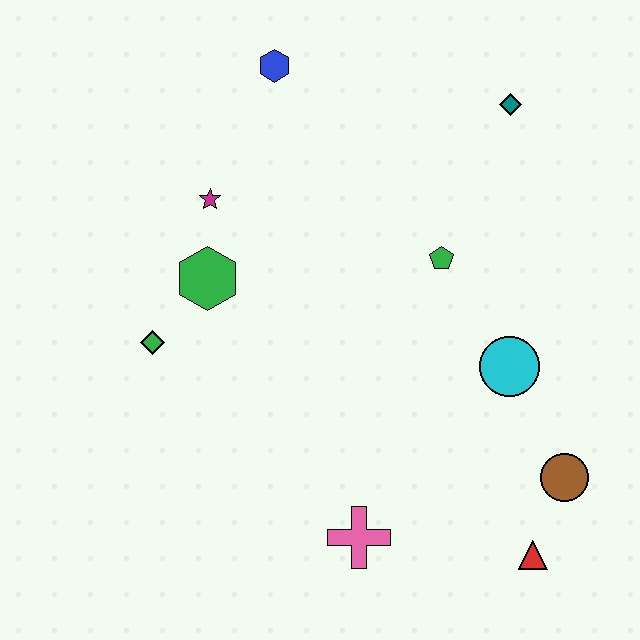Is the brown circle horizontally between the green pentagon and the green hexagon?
No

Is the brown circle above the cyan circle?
No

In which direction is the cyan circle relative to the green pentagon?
The cyan circle is below the green pentagon.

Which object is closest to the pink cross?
The red triangle is closest to the pink cross.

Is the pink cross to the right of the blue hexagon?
Yes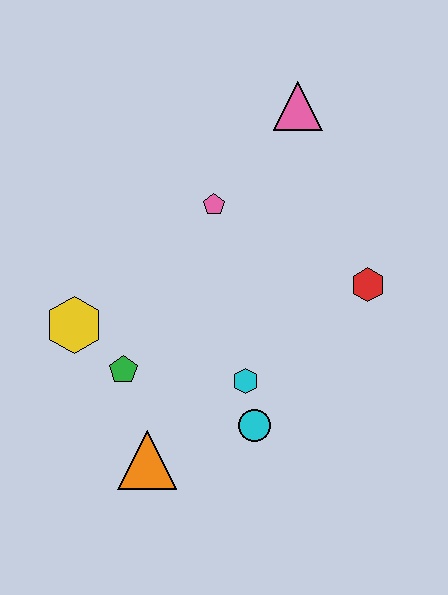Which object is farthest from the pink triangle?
The orange triangle is farthest from the pink triangle.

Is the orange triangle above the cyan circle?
No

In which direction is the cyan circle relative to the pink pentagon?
The cyan circle is below the pink pentagon.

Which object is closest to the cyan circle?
The cyan hexagon is closest to the cyan circle.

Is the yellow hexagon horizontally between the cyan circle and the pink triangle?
No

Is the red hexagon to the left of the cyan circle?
No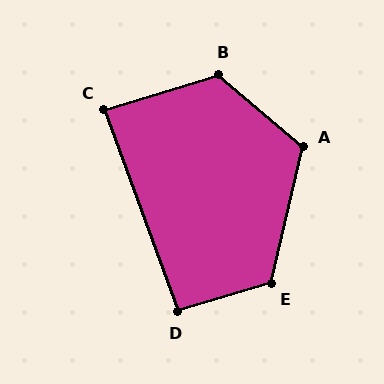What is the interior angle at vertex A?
Approximately 117 degrees (obtuse).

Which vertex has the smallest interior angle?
C, at approximately 87 degrees.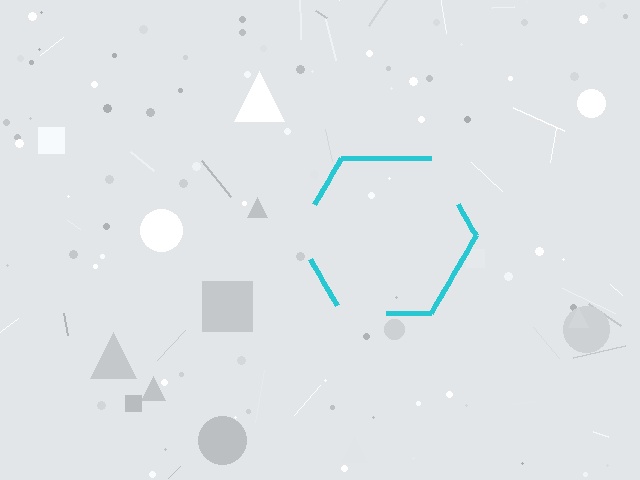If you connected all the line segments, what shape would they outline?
They would outline a hexagon.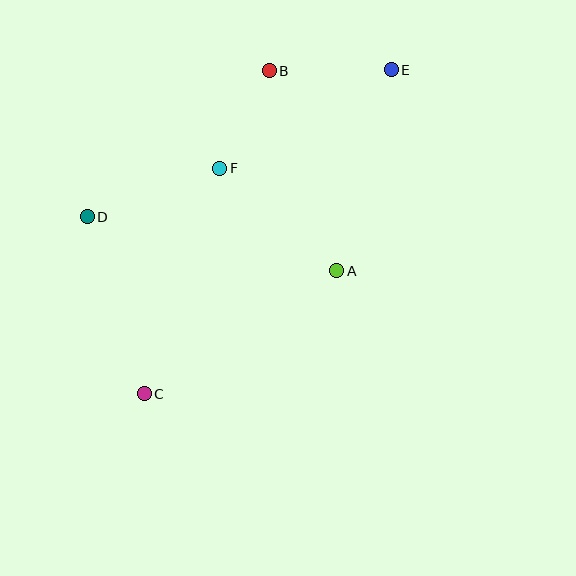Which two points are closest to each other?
Points B and F are closest to each other.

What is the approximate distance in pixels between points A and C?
The distance between A and C is approximately 228 pixels.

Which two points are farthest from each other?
Points C and E are farthest from each other.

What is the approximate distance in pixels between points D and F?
The distance between D and F is approximately 141 pixels.